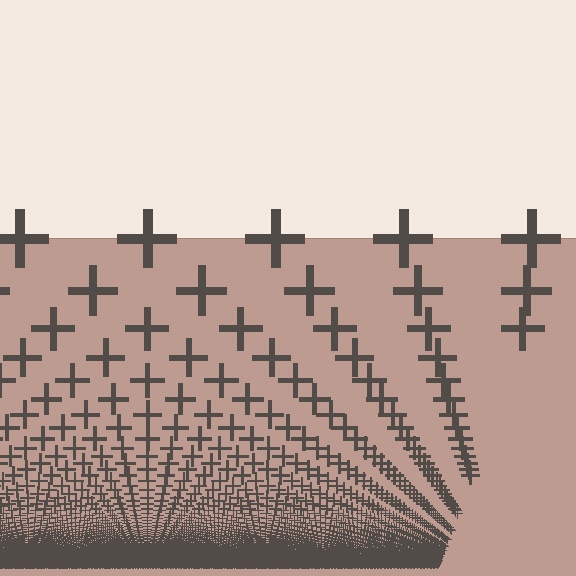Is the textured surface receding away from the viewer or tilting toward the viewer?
The surface appears to tilt toward the viewer. Texture elements get larger and sparser toward the top.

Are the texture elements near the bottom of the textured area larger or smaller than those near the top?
Smaller. The gradient is inverted — elements near the bottom are smaller and denser.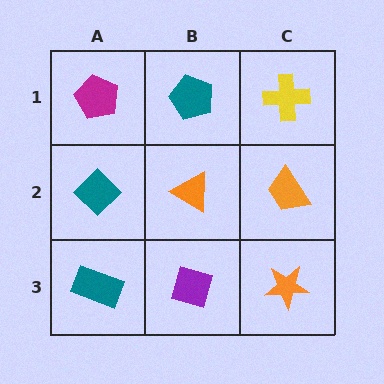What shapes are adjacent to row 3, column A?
A teal diamond (row 2, column A), a purple diamond (row 3, column B).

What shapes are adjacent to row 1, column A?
A teal diamond (row 2, column A), a teal pentagon (row 1, column B).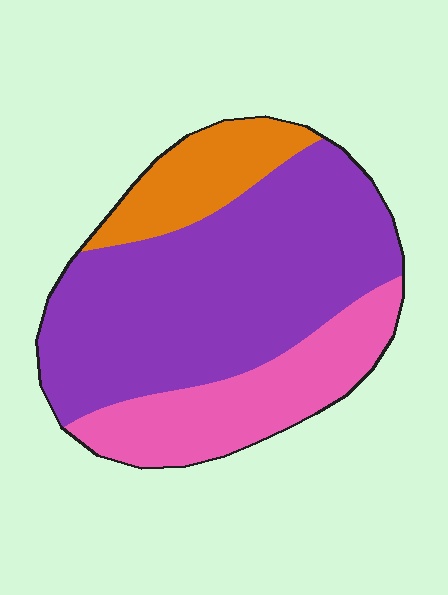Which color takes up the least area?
Orange, at roughly 15%.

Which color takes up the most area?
Purple, at roughly 60%.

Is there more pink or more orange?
Pink.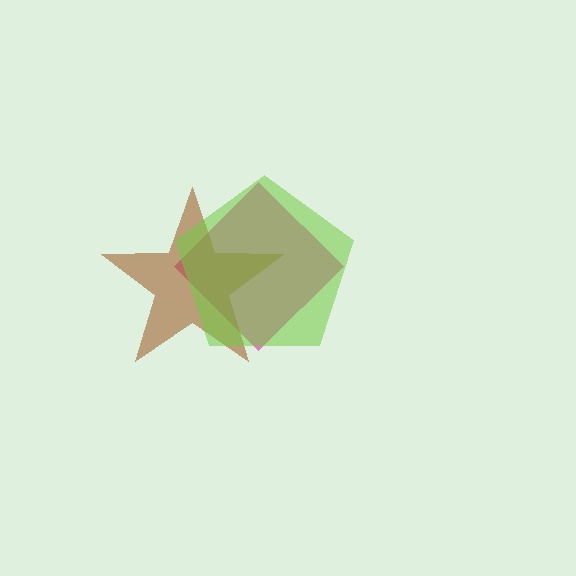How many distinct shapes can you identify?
There are 3 distinct shapes: a magenta diamond, a brown star, a lime pentagon.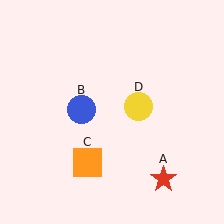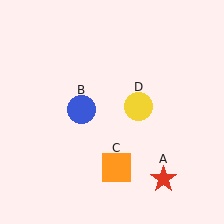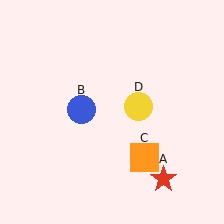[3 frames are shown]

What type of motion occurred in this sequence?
The orange square (object C) rotated counterclockwise around the center of the scene.